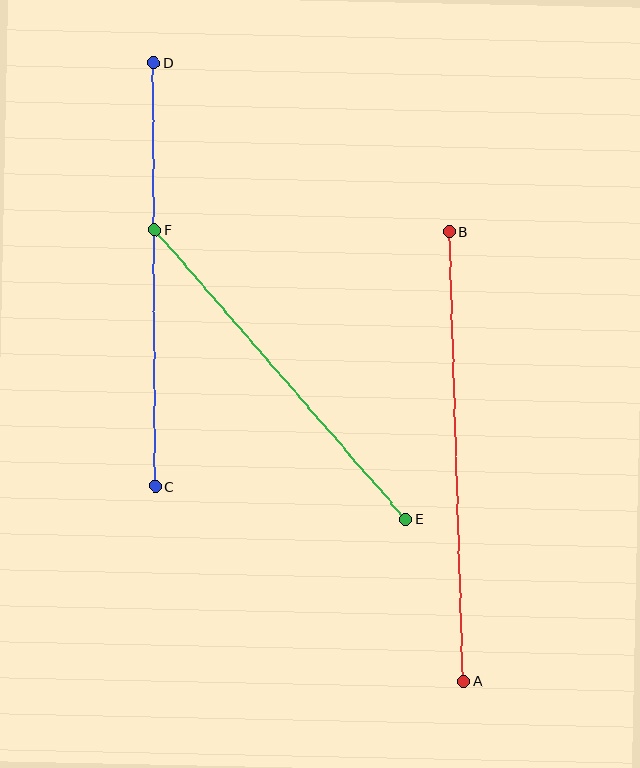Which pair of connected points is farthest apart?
Points A and B are farthest apart.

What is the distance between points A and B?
The distance is approximately 450 pixels.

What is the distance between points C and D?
The distance is approximately 423 pixels.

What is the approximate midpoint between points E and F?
The midpoint is at approximately (280, 374) pixels.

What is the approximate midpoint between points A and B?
The midpoint is at approximately (457, 456) pixels.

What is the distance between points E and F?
The distance is approximately 383 pixels.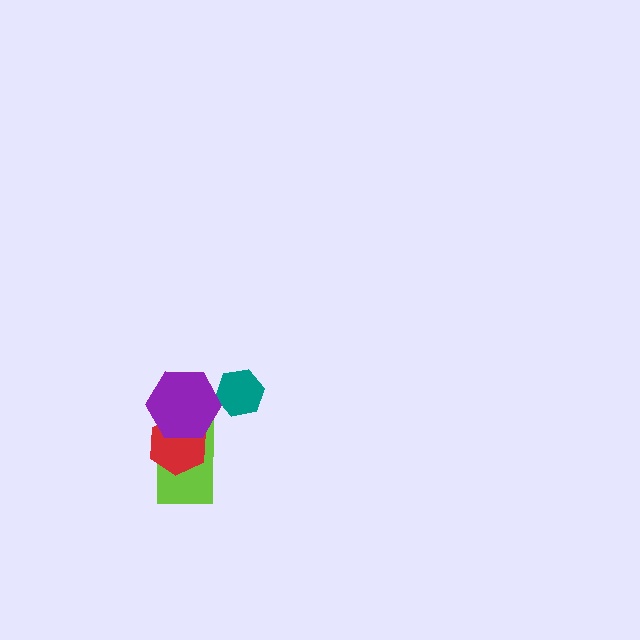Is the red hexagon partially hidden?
Yes, it is partially covered by another shape.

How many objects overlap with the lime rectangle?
2 objects overlap with the lime rectangle.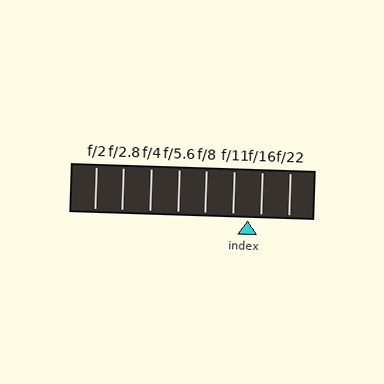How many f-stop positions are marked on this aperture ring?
There are 8 f-stop positions marked.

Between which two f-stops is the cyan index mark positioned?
The index mark is between f/11 and f/16.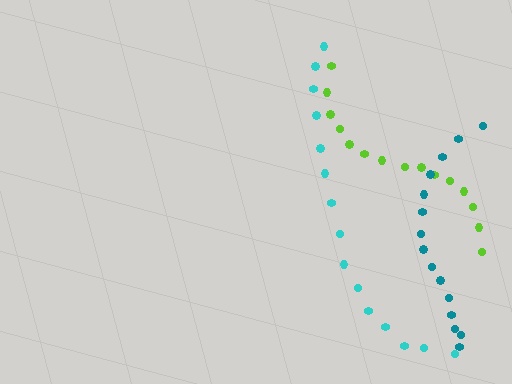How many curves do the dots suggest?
There are 3 distinct paths.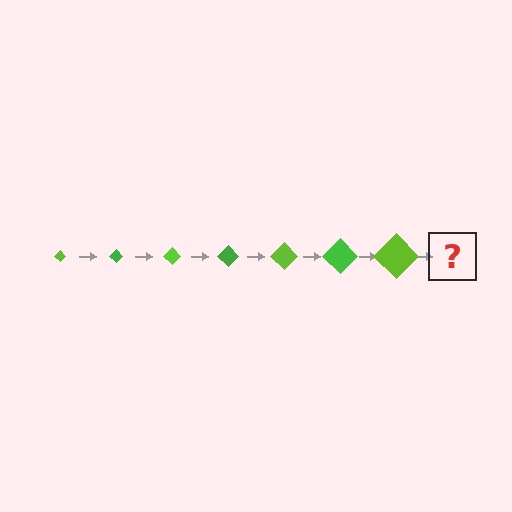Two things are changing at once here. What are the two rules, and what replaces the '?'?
The two rules are that the diamond grows larger each step and the color cycles through lime and green. The '?' should be a green diamond, larger than the previous one.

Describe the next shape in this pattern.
It should be a green diamond, larger than the previous one.